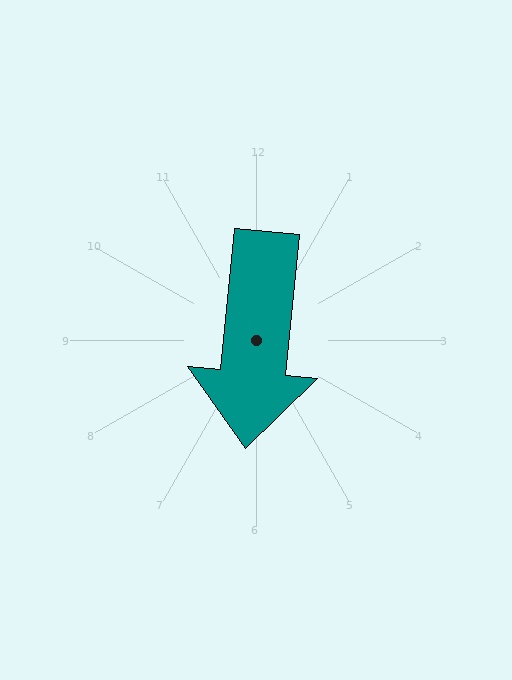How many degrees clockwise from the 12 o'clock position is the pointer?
Approximately 186 degrees.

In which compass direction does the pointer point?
South.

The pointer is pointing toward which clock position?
Roughly 6 o'clock.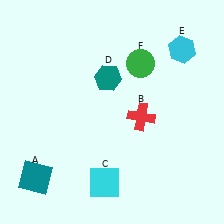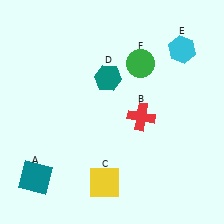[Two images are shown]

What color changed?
The square (C) changed from cyan in Image 1 to yellow in Image 2.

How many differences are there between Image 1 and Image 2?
There is 1 difference between the two images.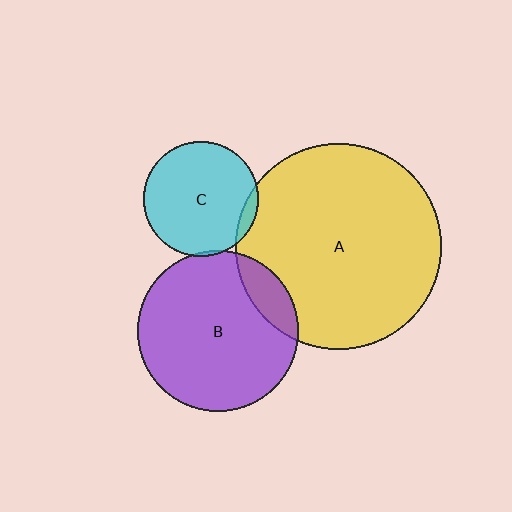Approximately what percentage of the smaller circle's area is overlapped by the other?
Approximately 5%.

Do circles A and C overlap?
Yes.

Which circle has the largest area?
Circle A (yellow).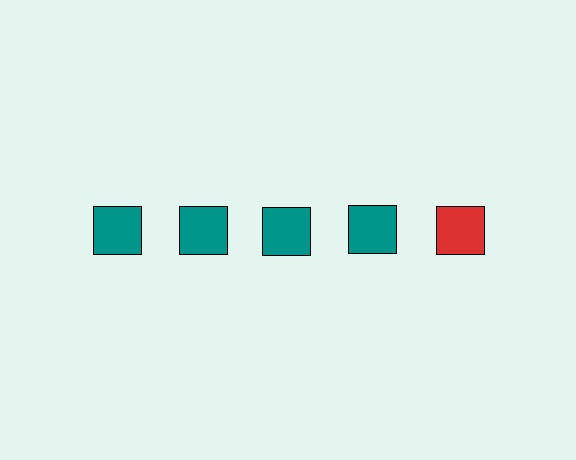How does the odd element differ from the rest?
It has a different color: red instead of teal.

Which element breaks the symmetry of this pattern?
The red square in the top row, rightmost column breaks the symmetry. All other shapes are teal squares.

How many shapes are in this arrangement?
There are 5 shapes arranged in a grid pattern.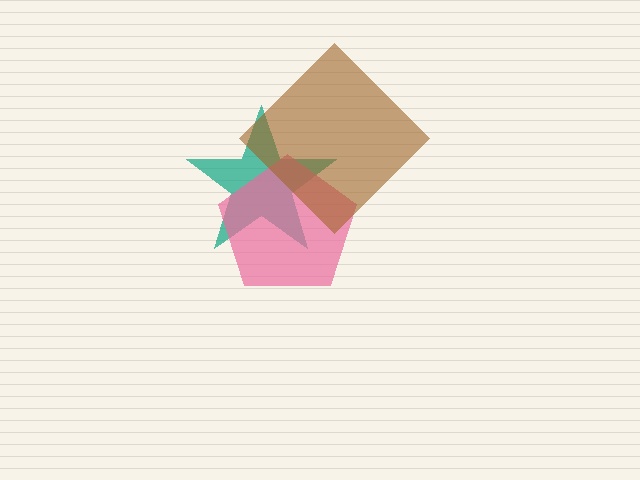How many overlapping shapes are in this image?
There are 3 overlapping shapes in the image.